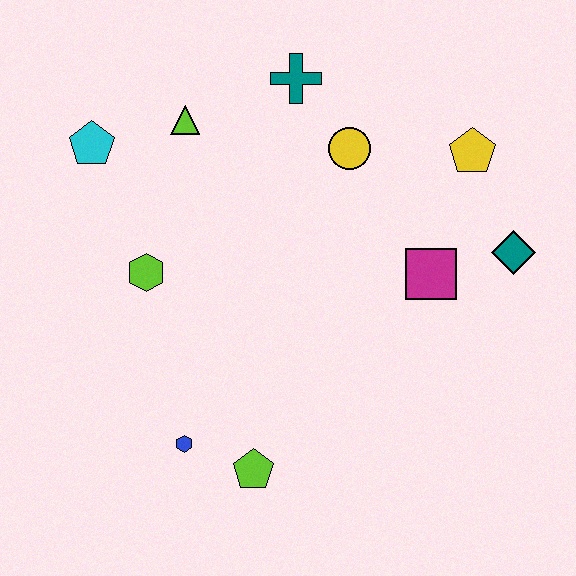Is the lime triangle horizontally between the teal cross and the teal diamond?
No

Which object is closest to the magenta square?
The teal diamond is closest to the magenta square.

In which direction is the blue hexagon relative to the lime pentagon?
The blue hexagon is to the left of the lime pentagon.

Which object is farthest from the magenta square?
The cyan pentagon is farthest from the magenta square.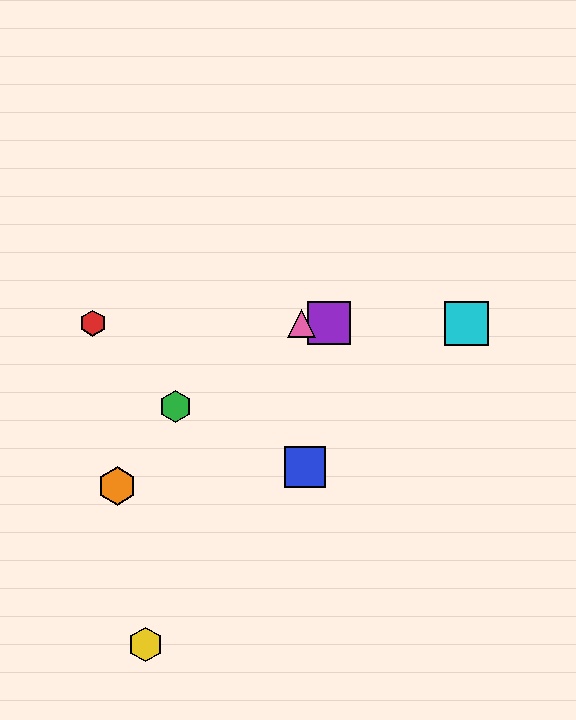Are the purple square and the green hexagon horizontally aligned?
No, the purple square is at y≈323 and the green hexagon is at y≈407.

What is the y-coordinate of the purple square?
The purple square is at y≈323.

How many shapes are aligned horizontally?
4 shapes (the red hexagon, the purple square, the cyan square, the pink triangle) are aligned horizontally.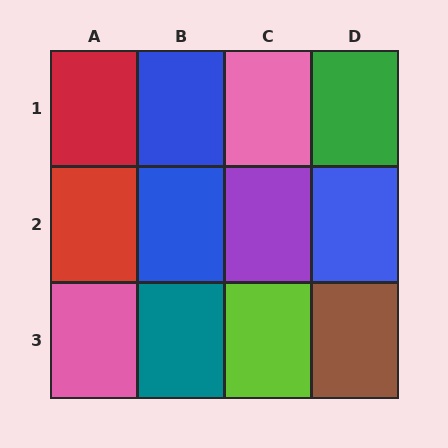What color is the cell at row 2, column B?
Blue.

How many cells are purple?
1 cell is purple.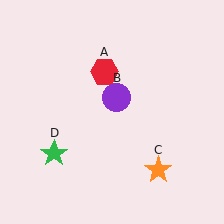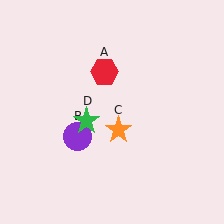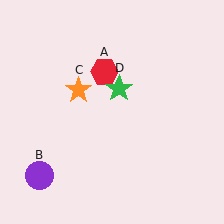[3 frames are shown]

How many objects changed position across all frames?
3 objects changed position: purple circle (object B), orange star (object C), green star (object D).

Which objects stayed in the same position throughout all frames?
Red hexagon (object A) remained stationary.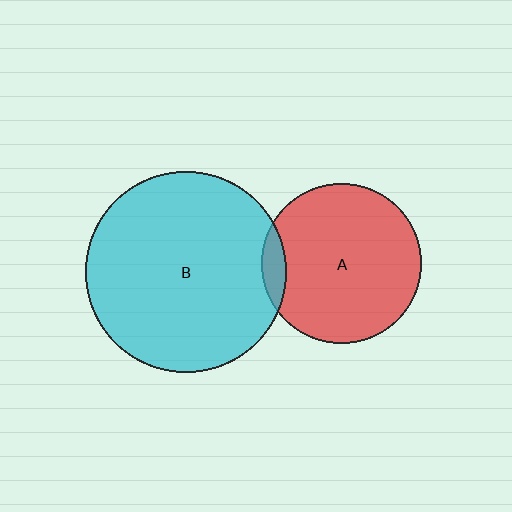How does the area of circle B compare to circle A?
Approximately 1.6 times.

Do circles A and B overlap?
Yes.